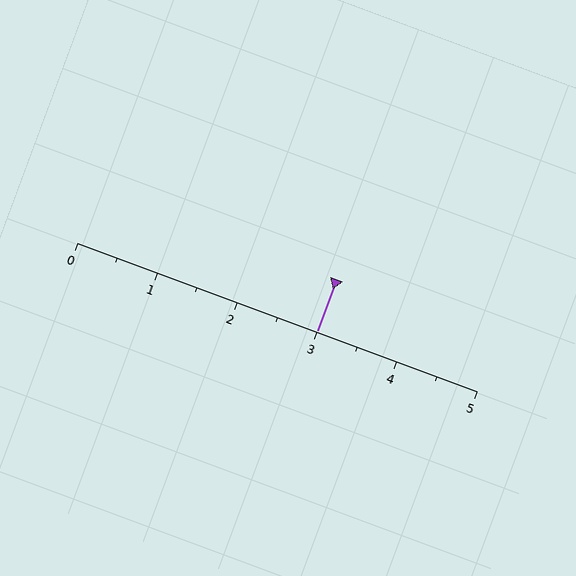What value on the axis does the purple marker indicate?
The marker indicates approximately 3.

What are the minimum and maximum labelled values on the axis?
The axis runs from 0 to 5.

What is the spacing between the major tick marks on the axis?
The major ticks are spaced 1 apart.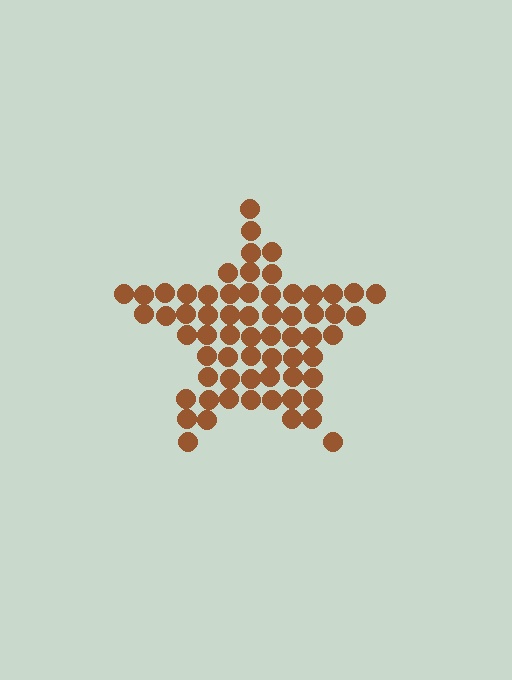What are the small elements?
The small elements are circles.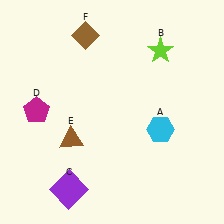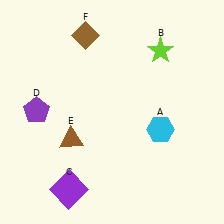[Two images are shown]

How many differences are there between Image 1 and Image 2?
There is 1 difference between the two images.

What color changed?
The pentagon (D) changed from magenta in Image 1 to purple in Image 2.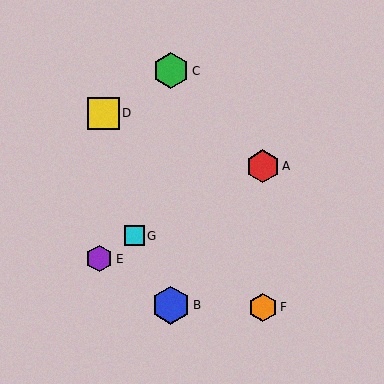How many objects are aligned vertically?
2 objects (A, F) are aligned vertically.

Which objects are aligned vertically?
Objects A, F are aligned vertically.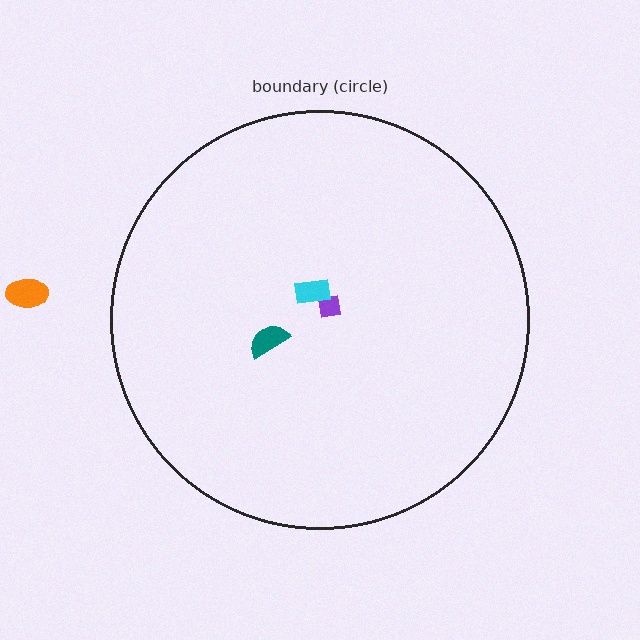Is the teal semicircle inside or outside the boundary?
Inside.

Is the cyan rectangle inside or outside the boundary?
Inside.